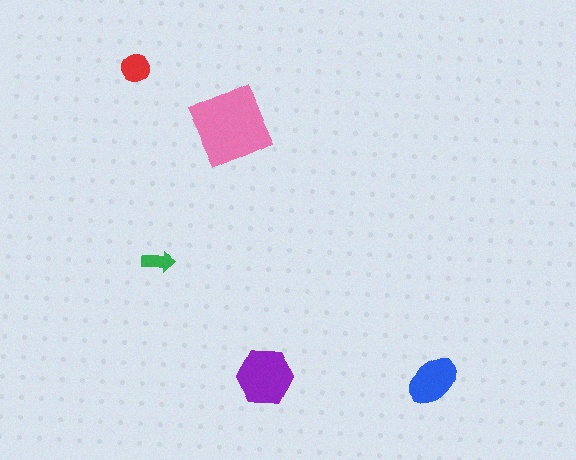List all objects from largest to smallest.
The pink diamond, the purple hexagon, the blue ellipse, the red circle, the green arrow.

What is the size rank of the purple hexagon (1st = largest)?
2nd.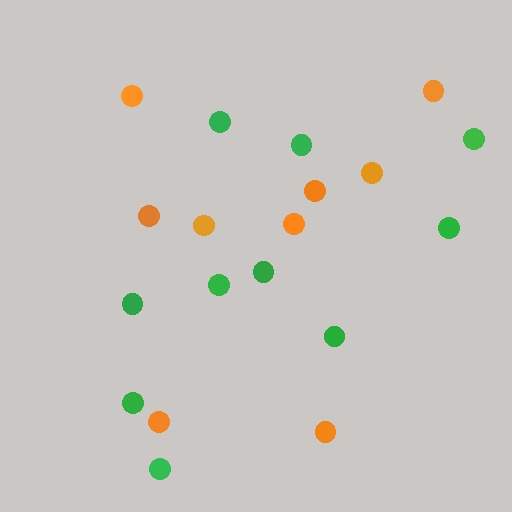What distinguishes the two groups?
There are 2 groups: one group of orange circles (9) and one group of green circles (10).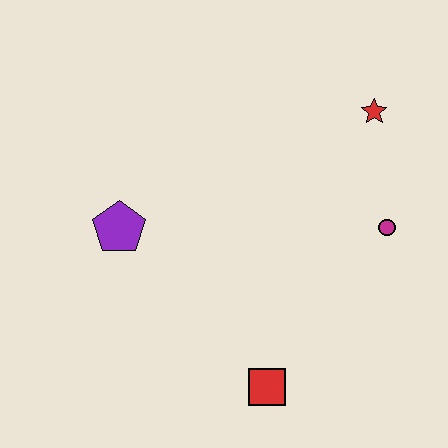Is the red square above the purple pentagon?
No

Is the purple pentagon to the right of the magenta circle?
No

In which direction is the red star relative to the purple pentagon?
The red star is to the right of the purple pentagon.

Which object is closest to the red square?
The magenta circle is closest to the red square.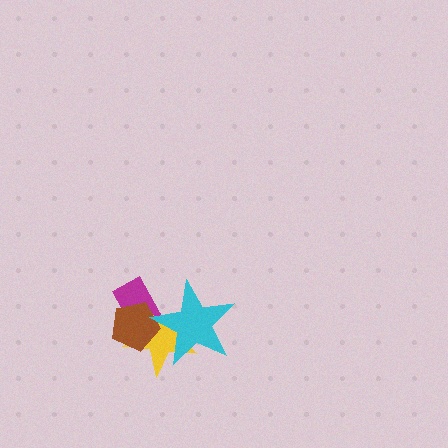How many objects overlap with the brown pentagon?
3 objects overlap with the brown pentagon.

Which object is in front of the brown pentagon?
The cyan star is in front of the brown pentagon.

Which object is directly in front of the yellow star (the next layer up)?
The brown pentagon is directly in front of the yellow star.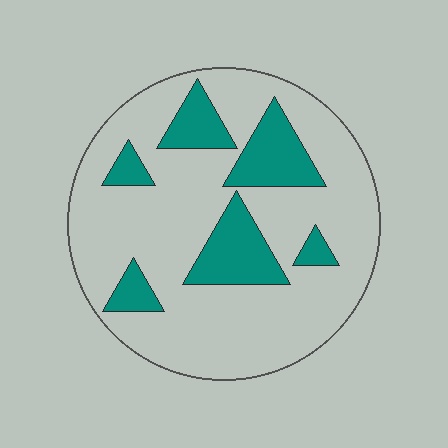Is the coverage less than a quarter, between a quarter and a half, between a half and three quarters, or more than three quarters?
Less than a quarter.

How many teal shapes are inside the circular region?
6.